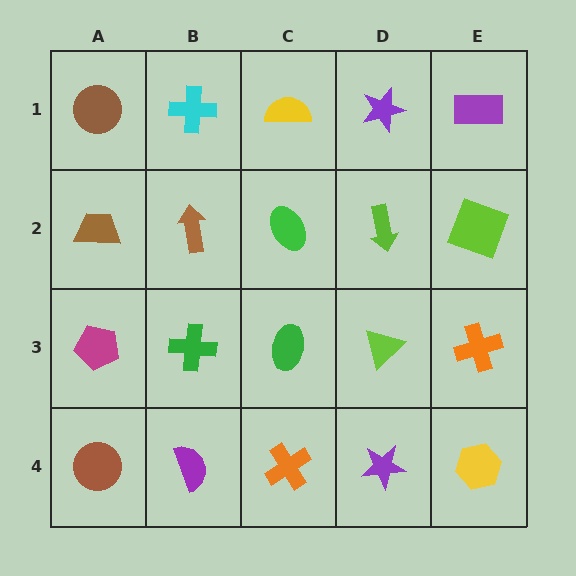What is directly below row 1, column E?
A lime square.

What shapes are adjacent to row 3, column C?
A green ellipse (row 2, column C), an orange cross (row 4, column C), a green cross (row 3, column B), a lime triangle (row 3, column D).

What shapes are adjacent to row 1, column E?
A lime square (row 2, column E), a purple star (row 1, column D).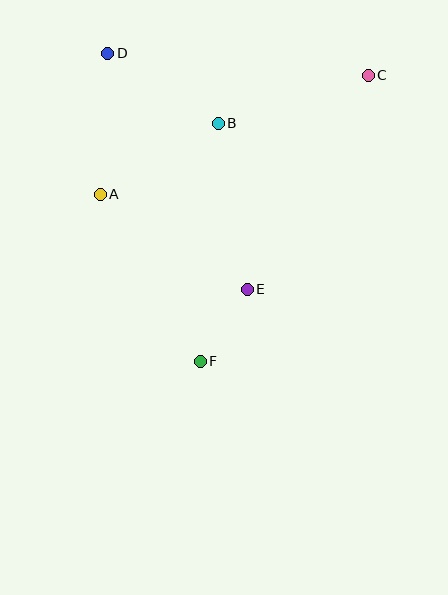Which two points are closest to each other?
Points E and F are closest to each other.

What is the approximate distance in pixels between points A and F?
The distance between A and F is approximately 195 pixels.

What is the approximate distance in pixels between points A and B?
The distance between A and B is approximately 138 pixels.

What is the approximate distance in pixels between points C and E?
The distance between C and E is approximately 246 pixels.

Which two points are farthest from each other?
Points C and F are farthest from each other.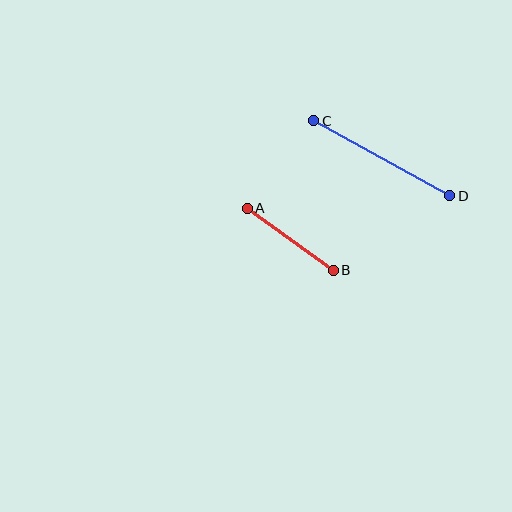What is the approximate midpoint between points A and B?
The midpoint is at approximately (290, 239) pixels.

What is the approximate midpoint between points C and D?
The midpoint is at approximately (382, 158) pixels.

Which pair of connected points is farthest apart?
Points C and D are farthest apart.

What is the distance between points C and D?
The distance is approximately 155 pixels.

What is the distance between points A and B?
The distance is approximately 106 pixels.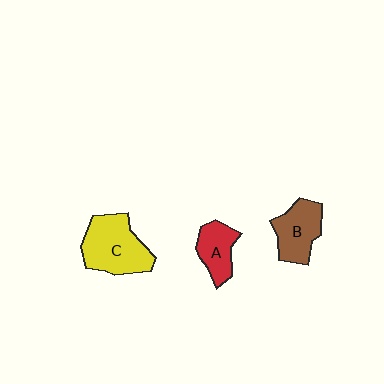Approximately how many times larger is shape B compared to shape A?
Approximately 1.3 times.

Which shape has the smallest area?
Shape A (red).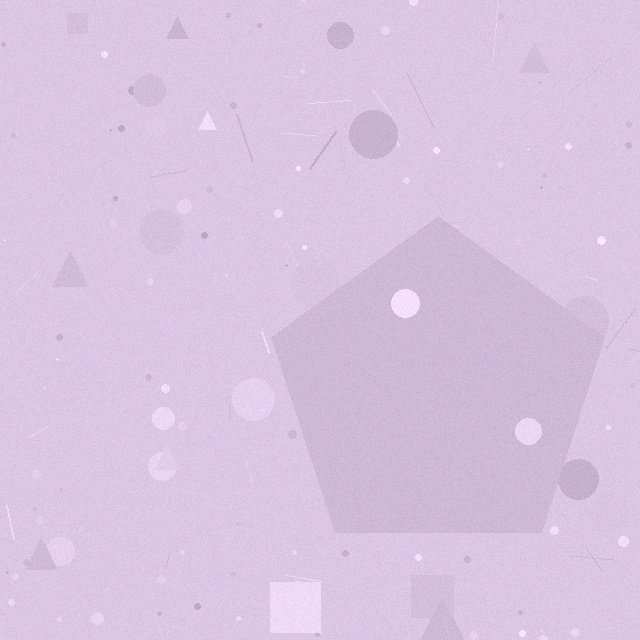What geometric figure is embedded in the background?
A pentagon is embedded in the background.